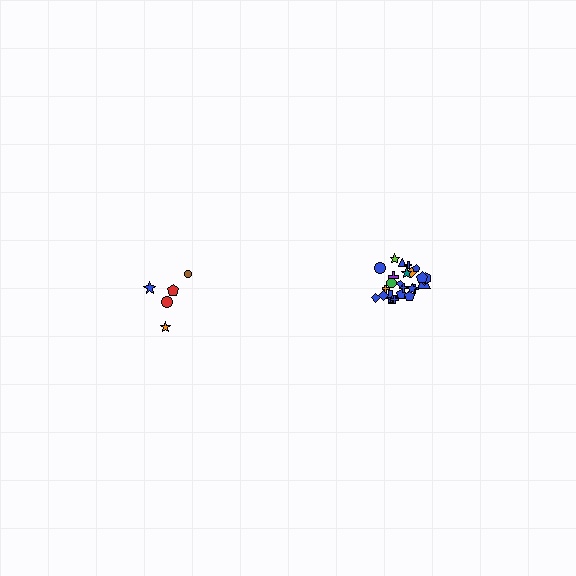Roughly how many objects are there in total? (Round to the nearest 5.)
Roughly 30 objects in total.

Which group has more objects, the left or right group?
The right group.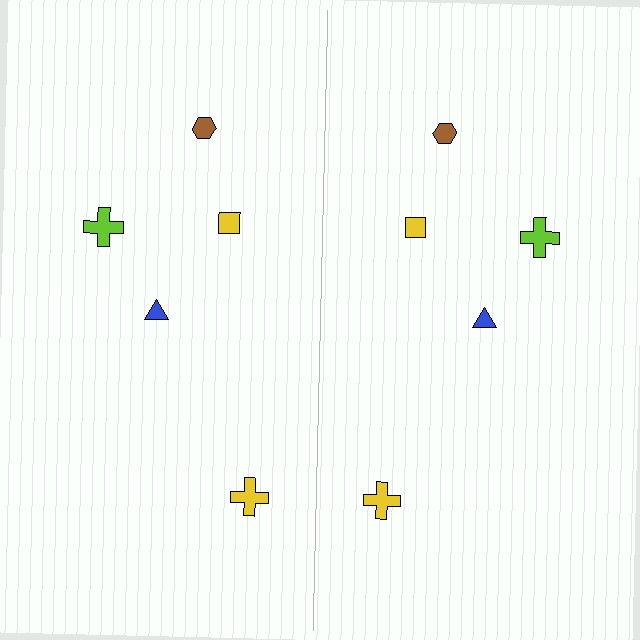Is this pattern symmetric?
Yes, this pattern has bilateral (reflection) symmetry.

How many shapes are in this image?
There are 10 shapes in this image.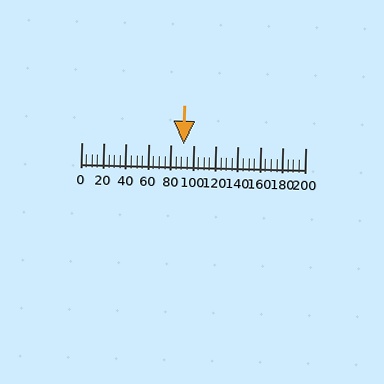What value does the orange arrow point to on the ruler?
The orange arrow points to approximately 91.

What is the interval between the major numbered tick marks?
The major tick marks are spaced 20 units apart.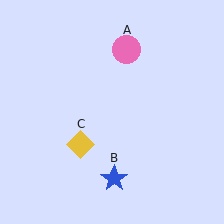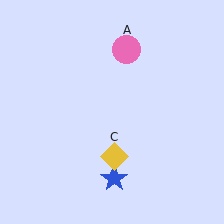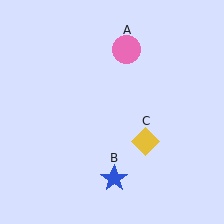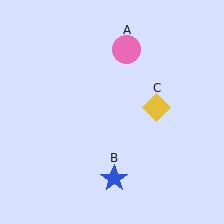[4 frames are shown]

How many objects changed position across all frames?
1 object changed position: yellow diamond (object C).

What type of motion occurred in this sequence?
The yellow diamond (object C) rotated counterclockwise around the center of the scene.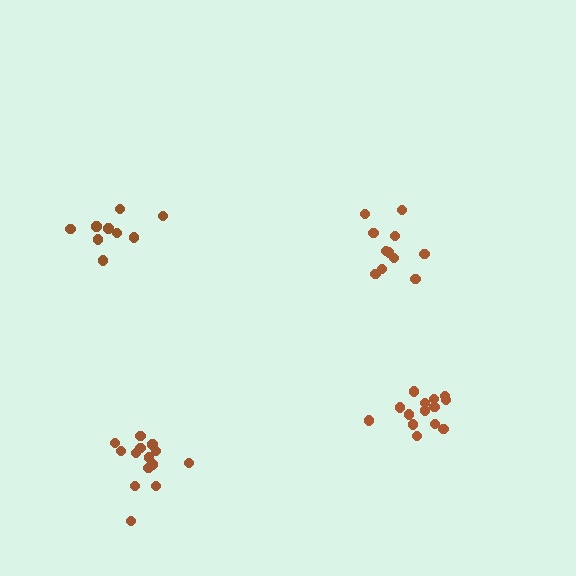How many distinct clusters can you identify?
There are 4 distinct clusters.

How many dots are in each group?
Group 1: 11 dots, Group 2: 9 dots, Group 3: 14 dots, Group 4: 14 dots (48 total).